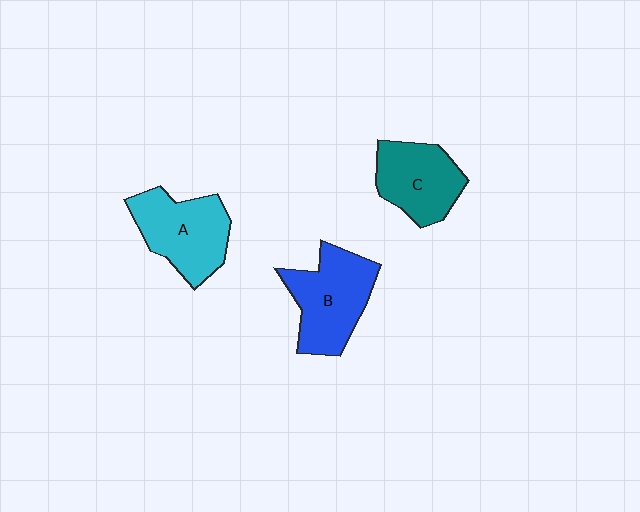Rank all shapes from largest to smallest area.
From largest to smallest: B (blue), A (cyan), C (teal).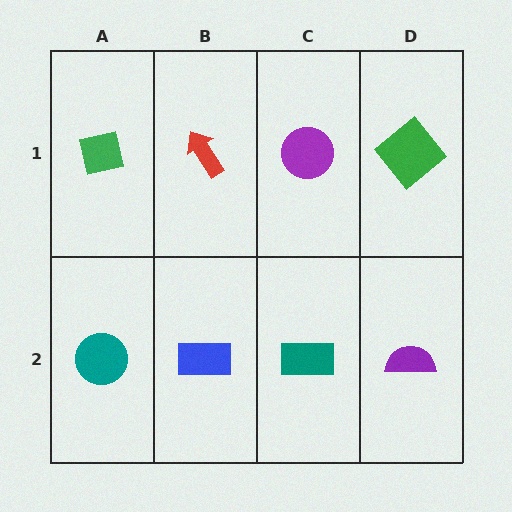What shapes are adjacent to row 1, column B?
A blue rectangle (row 2, column B), a green square (row 1, column A), a purple circle (row 1, column C).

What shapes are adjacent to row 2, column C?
A purple circle (row 1, column C), a blue rectangle (row 2, column B), a purple semicircle (row 2, column D).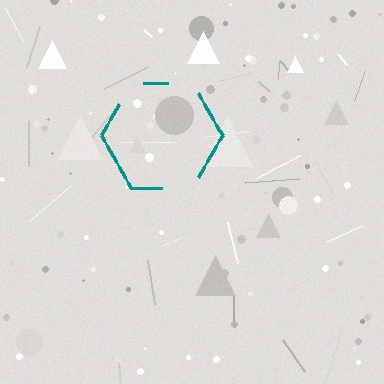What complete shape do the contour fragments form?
The contour fragments form a hexagon.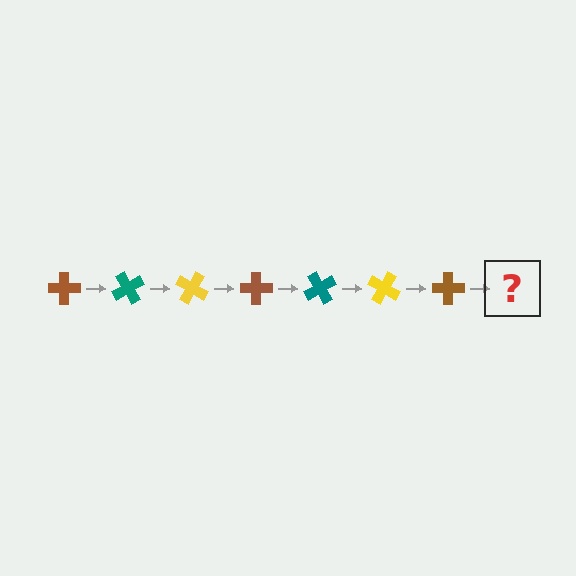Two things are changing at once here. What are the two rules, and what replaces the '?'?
The two rules are that it rotates 60 degrees each step and the color cycles through brown, teal, and yellow. The '?' should be a teal cross, rotated 420 degrees from the start.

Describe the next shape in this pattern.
It should be a teal cross, rotated 420 degrees from the start.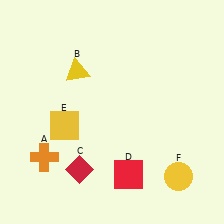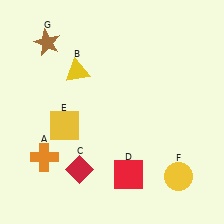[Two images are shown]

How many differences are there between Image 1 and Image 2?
There is 1 difference between the two images.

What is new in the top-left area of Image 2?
A brown star (G) was added in the top-left area of Image 2.